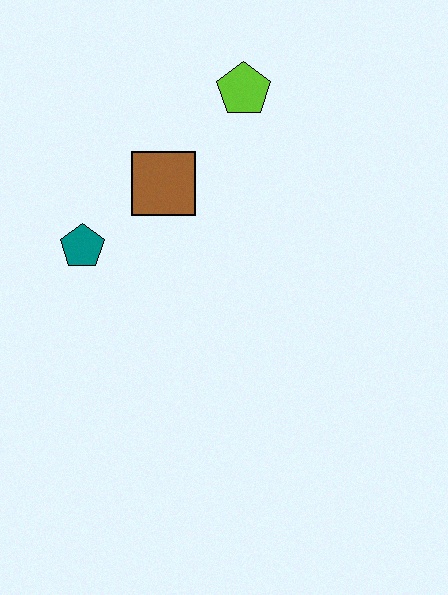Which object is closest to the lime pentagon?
The brown square is closest to the lime pentagon.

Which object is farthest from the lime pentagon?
The teal pentagon is farthest from the lime pentagon.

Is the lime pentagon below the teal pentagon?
No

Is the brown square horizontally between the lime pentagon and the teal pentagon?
Yes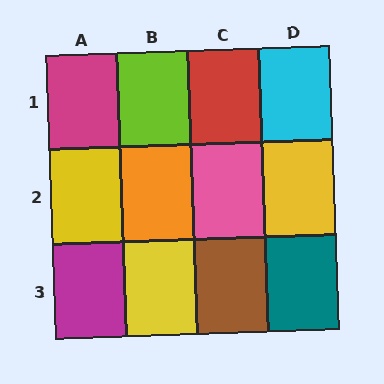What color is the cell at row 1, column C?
Red.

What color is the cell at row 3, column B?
Yellow.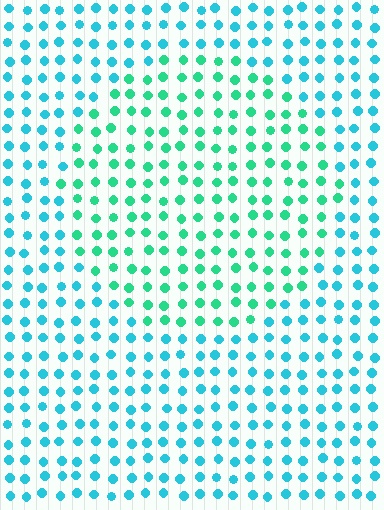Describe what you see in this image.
The image is filled with small cyan elements in a uniform arrangement. A circle-shaped region is visible where the elements are tinted to a slightly different hue, forming a subtle color boundary.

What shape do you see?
I see a circle.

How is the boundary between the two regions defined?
The boundary is defined purely by a slight shift in hue (about 33 degrees). Spacing, size, and orientation are identical on both sides.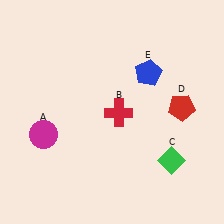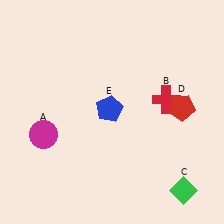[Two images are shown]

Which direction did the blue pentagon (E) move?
The blue pentagon (E) moved left.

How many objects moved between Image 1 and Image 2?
3 objects moved between the two images.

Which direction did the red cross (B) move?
The red cross (B) moved right.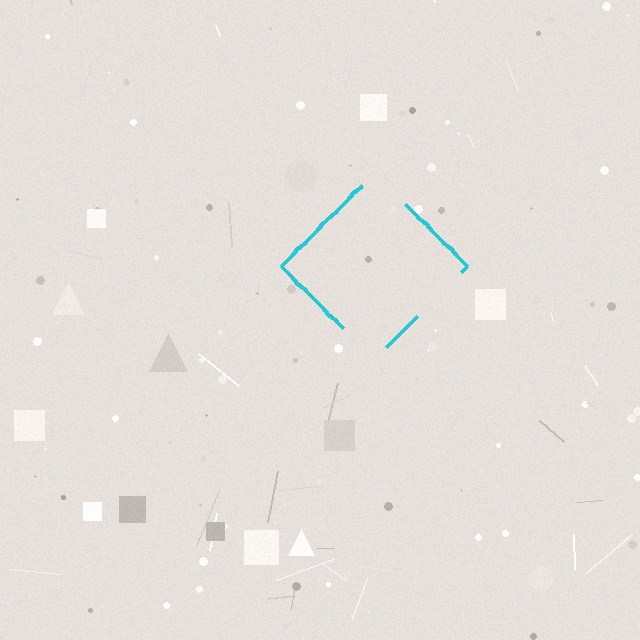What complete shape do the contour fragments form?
The contour fragments form a diamond.